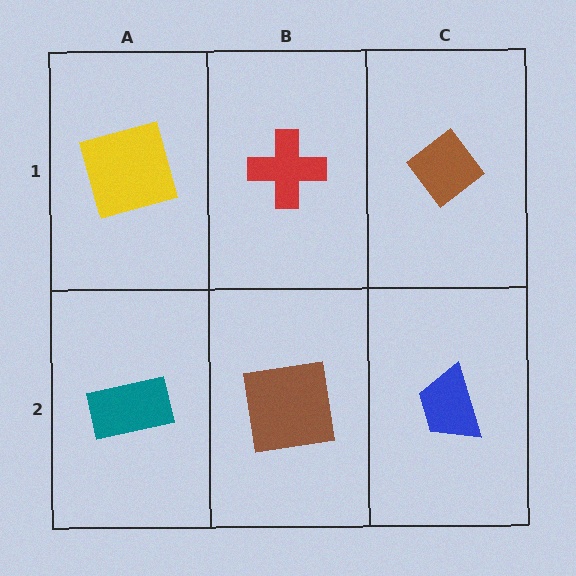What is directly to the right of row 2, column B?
A blue trapezoid.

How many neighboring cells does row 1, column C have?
2.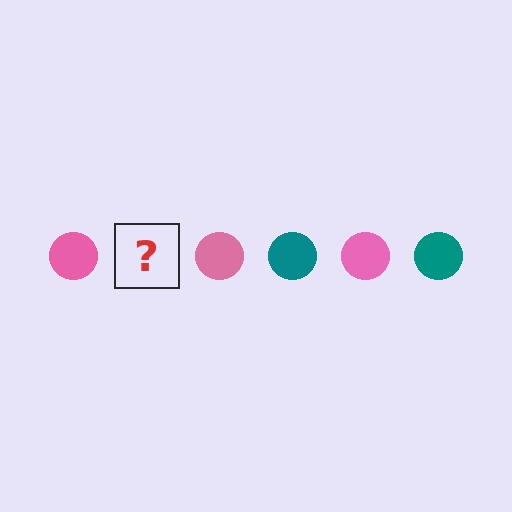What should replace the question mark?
The question mark should be replaced with a teal circle.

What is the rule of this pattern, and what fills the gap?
The rule is that the pattern cycles through pink, teal circles. The gap should be filled with a teal circle.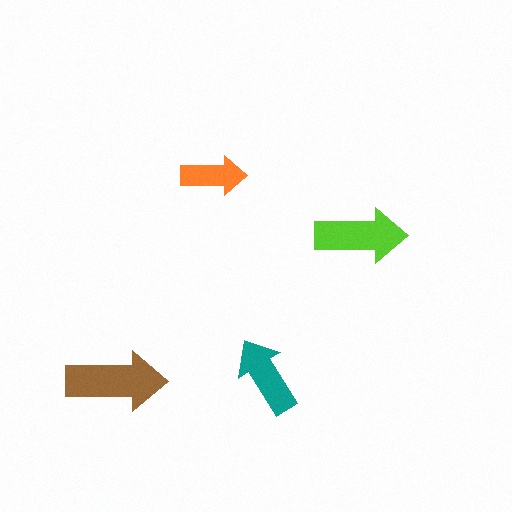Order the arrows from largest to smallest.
the brown one, the lime one, the teal one, the orange one.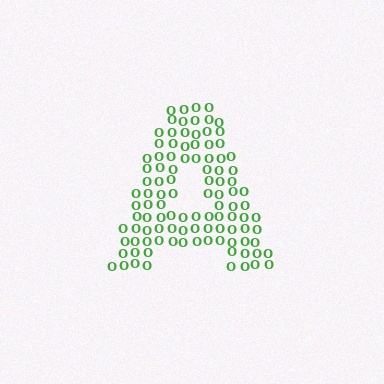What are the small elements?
The small elements are letter O's.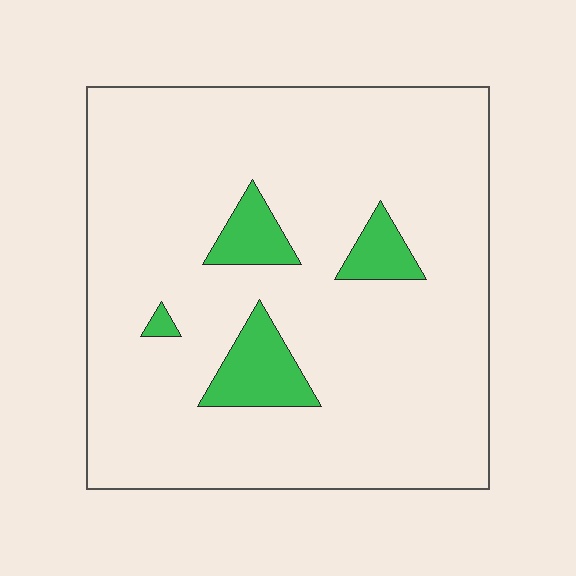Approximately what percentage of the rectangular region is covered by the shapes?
Approximately 10%.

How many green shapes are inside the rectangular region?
4.